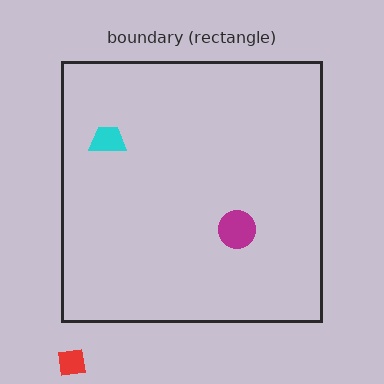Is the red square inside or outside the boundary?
Outside.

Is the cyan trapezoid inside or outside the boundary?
Inside.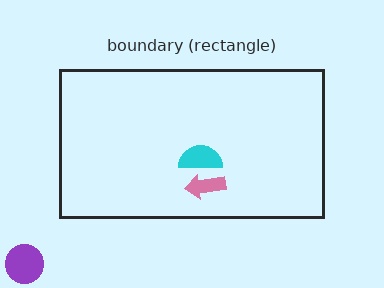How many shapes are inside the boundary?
2 inside, 1 outside.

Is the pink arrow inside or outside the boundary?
Inside.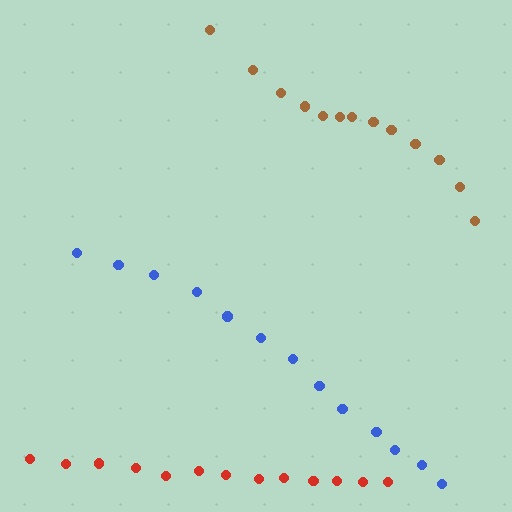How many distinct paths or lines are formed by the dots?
There are 3 distinct paths.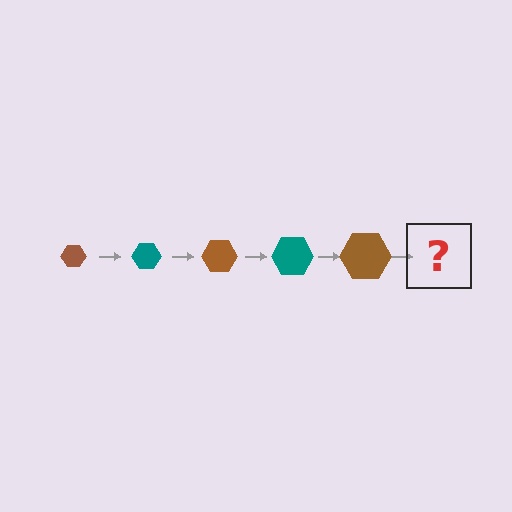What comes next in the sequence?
The next element should be a teal hexagon, larger than the previous one.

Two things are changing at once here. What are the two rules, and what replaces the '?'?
The two rules are that the hexagon grows larger each step and the color cycles through brown and teal. The '?' should be a teal hexagon, larger than the previous one.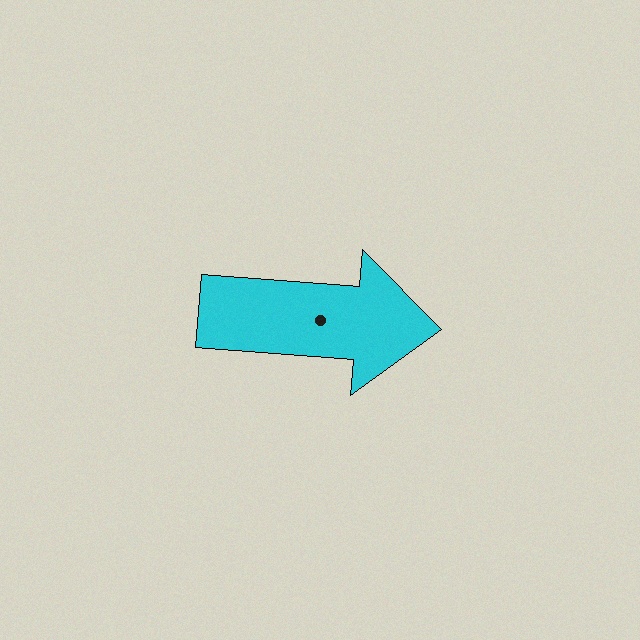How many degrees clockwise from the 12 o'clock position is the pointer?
Approximately 94 degrees.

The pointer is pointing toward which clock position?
Roughly 3 o'clock.